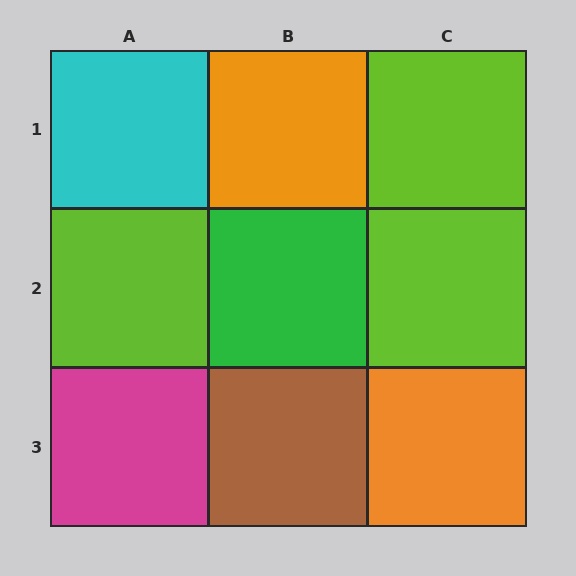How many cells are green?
1 cell is green.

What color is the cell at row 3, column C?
Orange.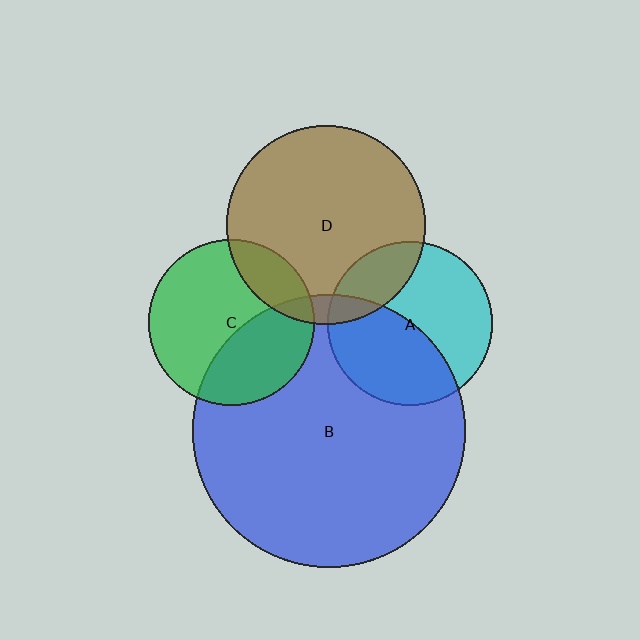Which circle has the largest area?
Circle B (blue).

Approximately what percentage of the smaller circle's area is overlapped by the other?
Approximately 20%.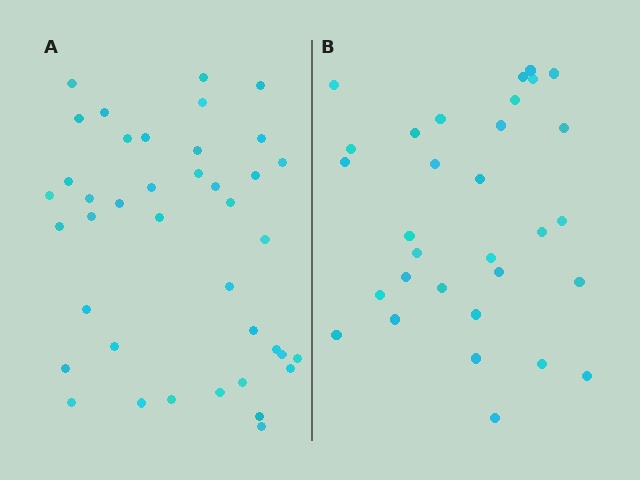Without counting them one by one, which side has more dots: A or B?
Region A (the left region) has more dots.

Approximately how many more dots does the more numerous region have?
Region A has roughly 8 or so more dots than region B.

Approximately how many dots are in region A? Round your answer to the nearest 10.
About 40 dots.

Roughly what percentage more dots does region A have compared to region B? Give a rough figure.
About 30% more.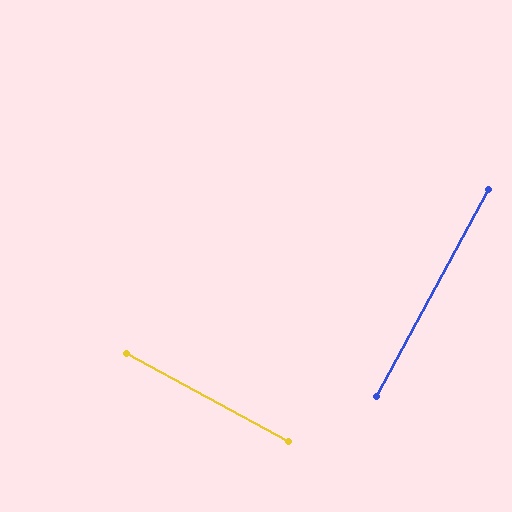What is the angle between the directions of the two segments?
Approximately 90 degrees.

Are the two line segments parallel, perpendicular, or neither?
Perpendicular — they meet at approximately 90°.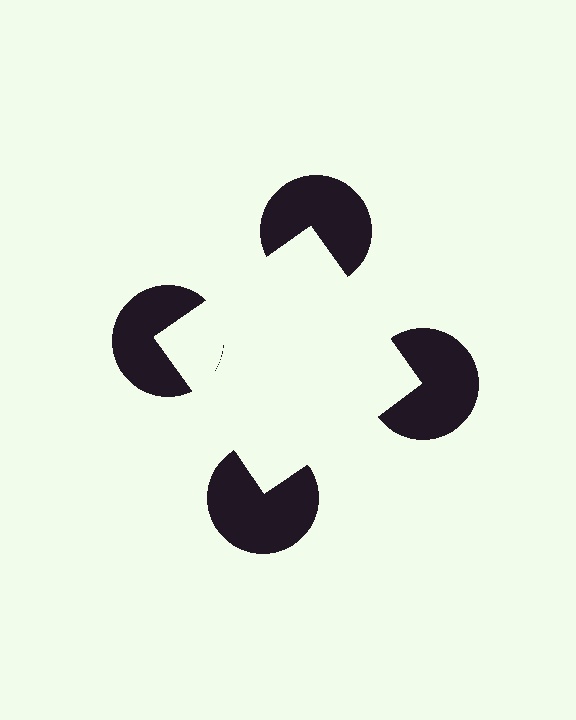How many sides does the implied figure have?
4 sides.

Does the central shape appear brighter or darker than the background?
It typically appears slightly brighter than the background, even though no actual brightness change is drawn.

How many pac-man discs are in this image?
There are 4 — one at each vertex of the illusory square.